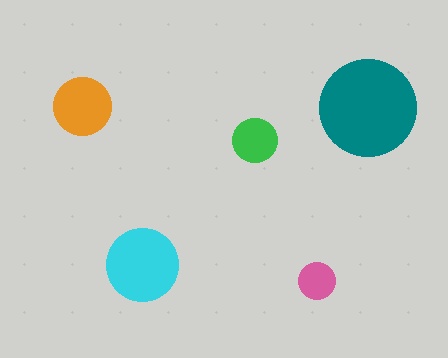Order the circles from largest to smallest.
the teal one, the cyan one, the orange one, the green one, the pink one.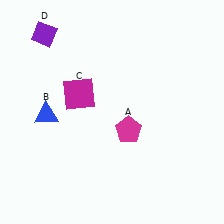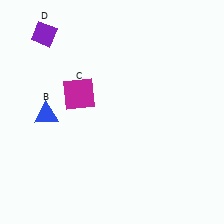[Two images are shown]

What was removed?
The magenta pentagon (A) was removed in Image 2.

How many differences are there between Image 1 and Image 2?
There is 1 difference between the two images.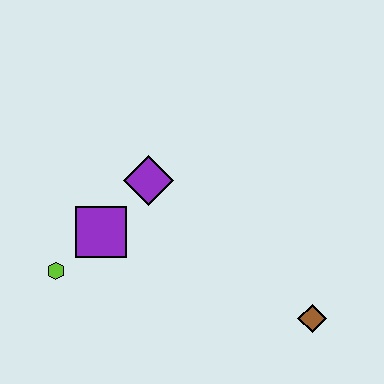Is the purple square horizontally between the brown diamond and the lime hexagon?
Yes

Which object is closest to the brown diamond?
The purple diamond is closest to the brown diamond.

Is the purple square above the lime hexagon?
Yes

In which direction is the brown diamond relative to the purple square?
The brown diamond is to the right of the purple square.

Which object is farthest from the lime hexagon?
The brown diamond is farthest from the lime hexagon.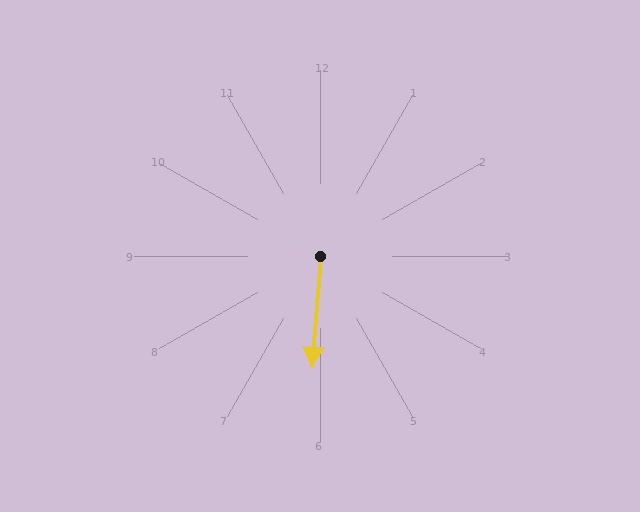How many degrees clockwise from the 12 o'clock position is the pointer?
Approximately 184 degrees.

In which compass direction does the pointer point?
South.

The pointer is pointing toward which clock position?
Roughly 6 o'clock.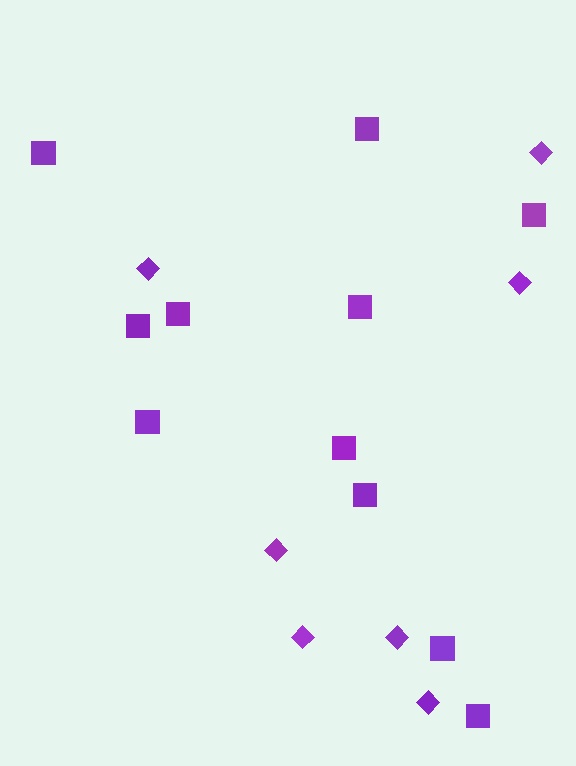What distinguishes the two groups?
There are 2 groups: one group of diamonds (7) and one group of squares (11).